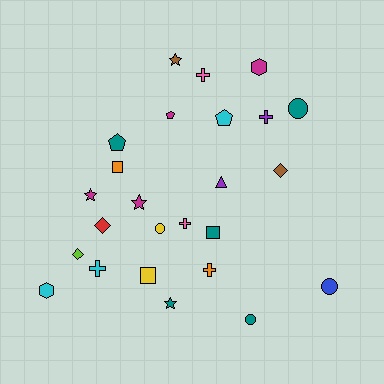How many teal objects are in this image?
There are 5 teal objects.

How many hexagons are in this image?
There are 2 hexagons.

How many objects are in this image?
There are 25 objects.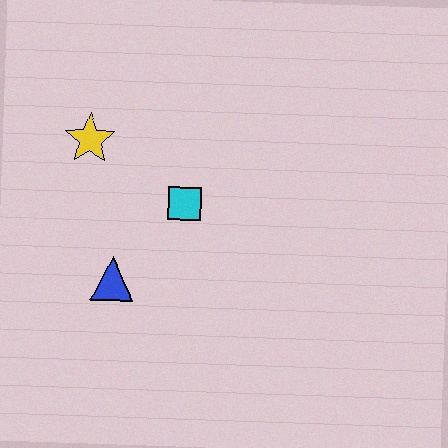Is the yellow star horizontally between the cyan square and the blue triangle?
No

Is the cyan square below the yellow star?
Yes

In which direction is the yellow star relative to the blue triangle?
The yellow star is above the blue triangle.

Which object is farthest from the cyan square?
The yellow star is farthest from the cyan square.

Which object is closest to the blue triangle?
The cyan square is closest to the blue triangle.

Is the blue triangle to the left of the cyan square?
Yes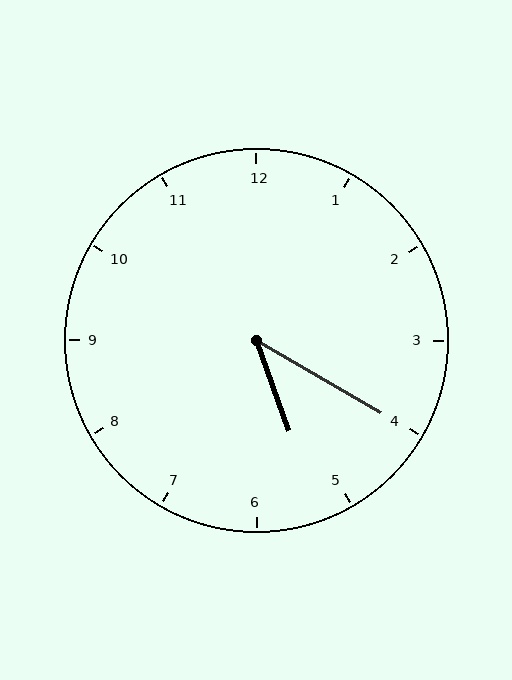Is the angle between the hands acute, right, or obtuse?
It is acute.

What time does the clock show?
5:20.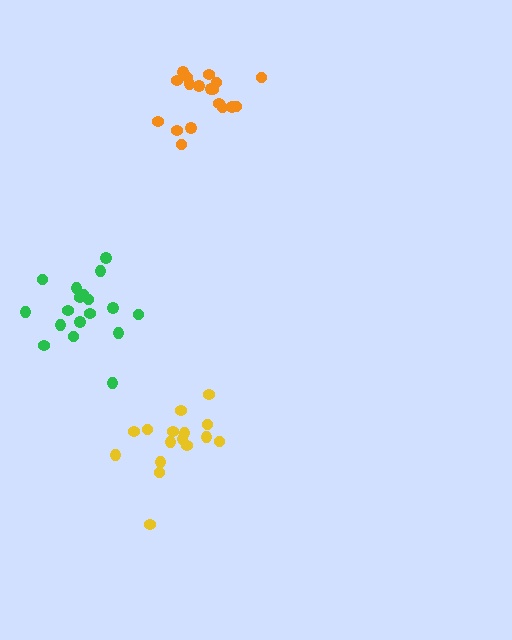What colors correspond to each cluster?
The clusters are colored: yellow, orange, green.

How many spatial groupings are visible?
There are 3 spatial groupings.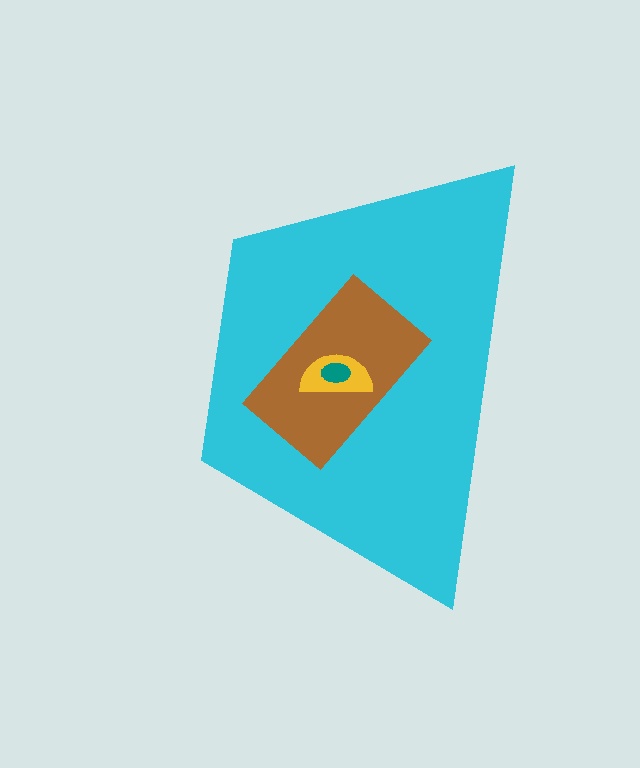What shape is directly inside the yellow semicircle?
The teal ellipse.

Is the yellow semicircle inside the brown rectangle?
Yes.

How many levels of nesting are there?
4.